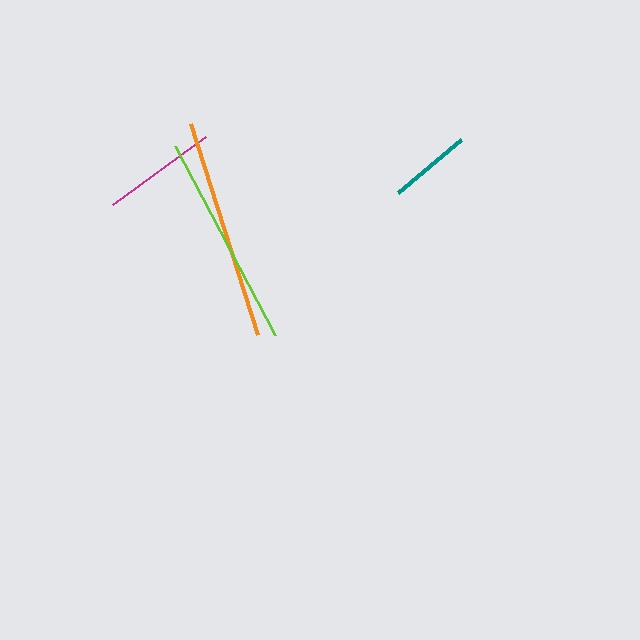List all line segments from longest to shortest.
From longest to shortest: orange, lime, magenta, teal.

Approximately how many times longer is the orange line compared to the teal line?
The orange line is approximately 2.7 times the length of the teal line.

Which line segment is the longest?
The orange line is the longest at approximately 222 pixels.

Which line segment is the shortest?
The teal line is the shortest at approximately 82 pixels.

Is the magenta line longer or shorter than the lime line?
The lime line is longer than the magenta line.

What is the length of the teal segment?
The teal segment is approximately 82 pixels long.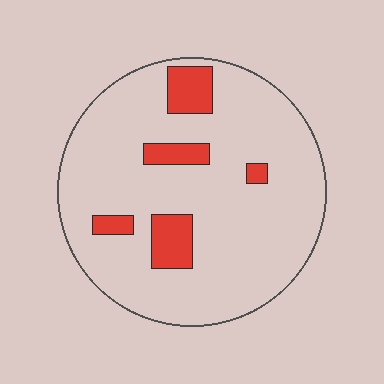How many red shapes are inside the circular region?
5.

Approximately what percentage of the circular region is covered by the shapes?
Approximately 15%.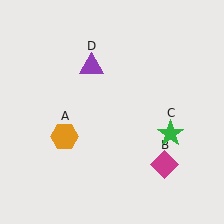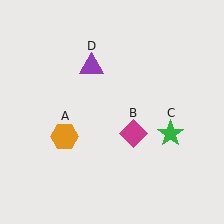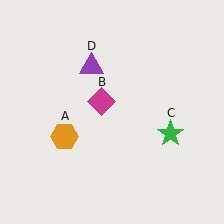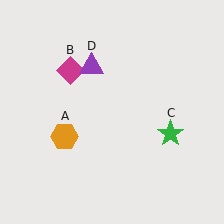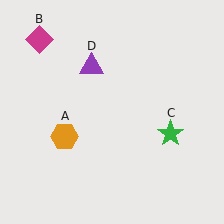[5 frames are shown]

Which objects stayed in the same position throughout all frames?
Orange hexagon (object A) and green star (object C) and purple triangle (object D) remained stationary.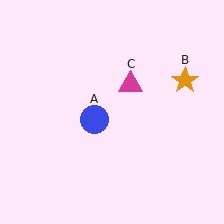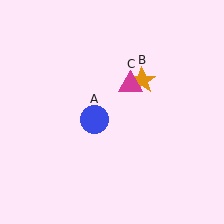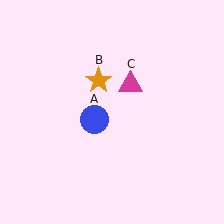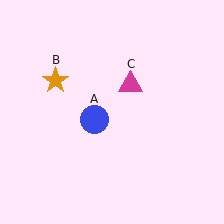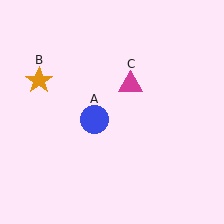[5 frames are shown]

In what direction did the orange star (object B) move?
The orange star (object B) moved left.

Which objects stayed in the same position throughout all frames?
Blue circle (object A) and magenta triangle (object C) remained stationary.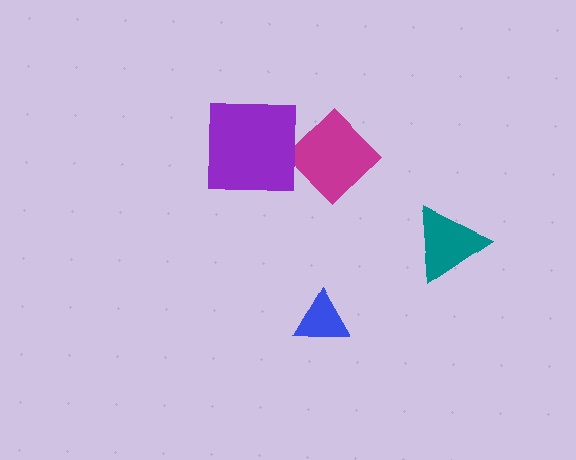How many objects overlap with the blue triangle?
0 objects overlap with the blue triangle.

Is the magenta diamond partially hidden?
Yes, it is partially covered by another shape.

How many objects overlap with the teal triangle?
0 objects overlap with the teal triangle.